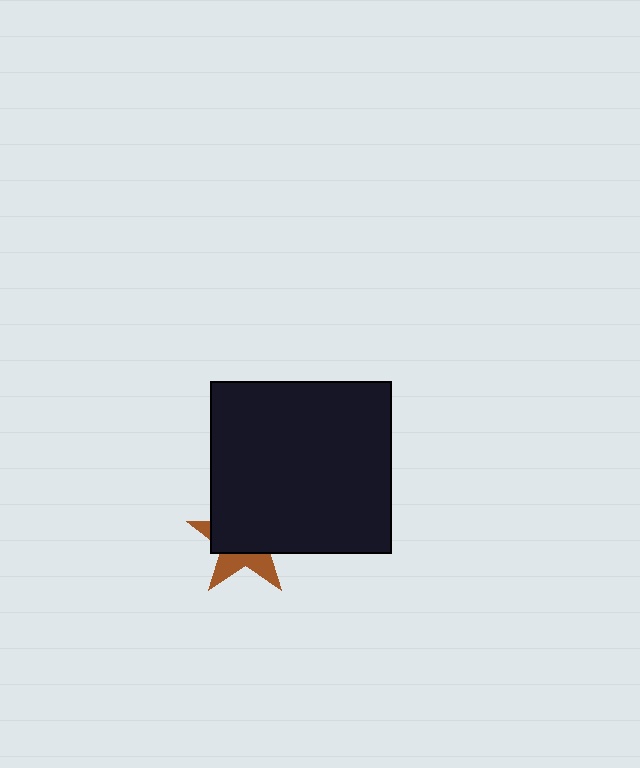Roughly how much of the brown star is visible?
A small part of it is visible (roughly 36%).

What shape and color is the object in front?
The object in front is a black rectangle.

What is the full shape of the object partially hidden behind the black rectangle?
The partially hidden object is a brown star.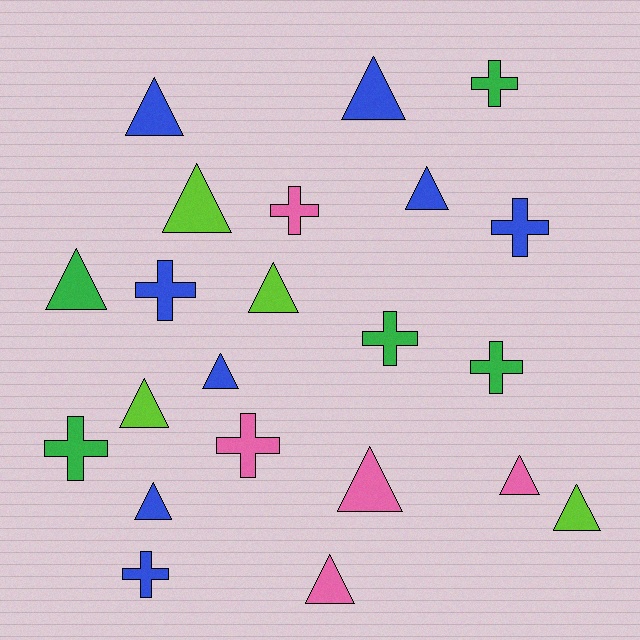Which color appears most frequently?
Blue, with 8 objects.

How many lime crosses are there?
There are no lime crosses.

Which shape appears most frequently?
Triangle, with 13 objects.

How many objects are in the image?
There are 22 objects.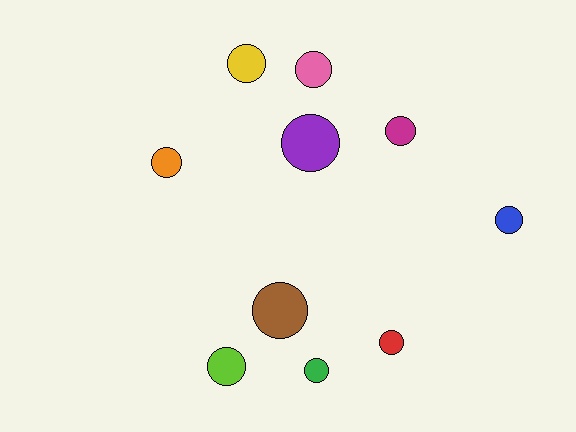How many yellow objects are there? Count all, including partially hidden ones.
There is 1 yellow object.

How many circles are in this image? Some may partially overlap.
There are 10 circles.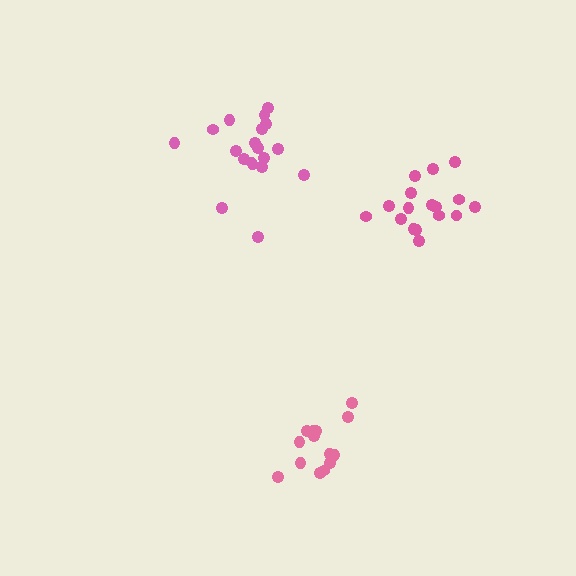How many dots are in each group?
Group 1: 19 dots, Group 2: 17 dots, Group 3: 14 dots (50 total).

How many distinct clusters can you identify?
There are 3 distinct clusters.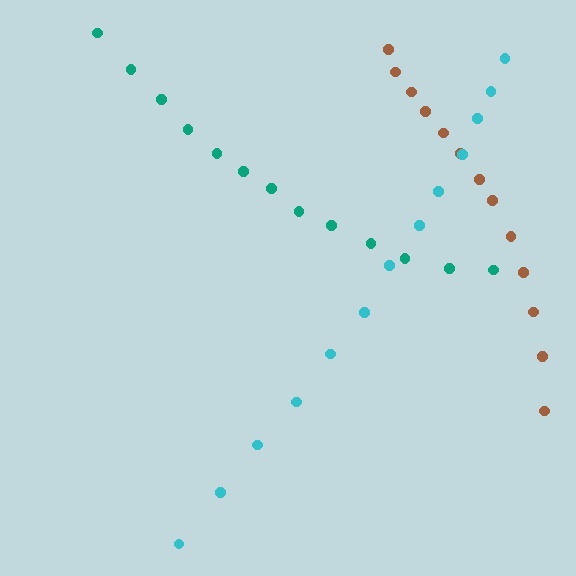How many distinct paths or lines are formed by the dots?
There are 3 distinct paths.